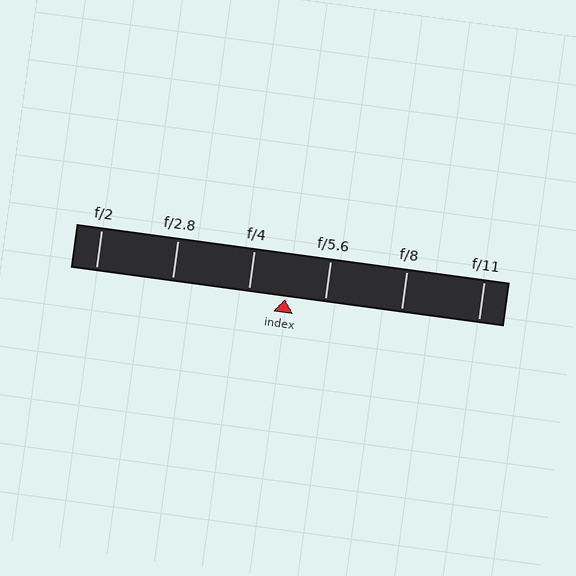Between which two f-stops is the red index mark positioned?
The index mark is between f/4 and f/5.6.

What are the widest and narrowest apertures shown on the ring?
The widest aperture shown is f/2 and the narrowest is f/11.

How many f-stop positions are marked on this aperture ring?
There are 6 f-stop positions marked.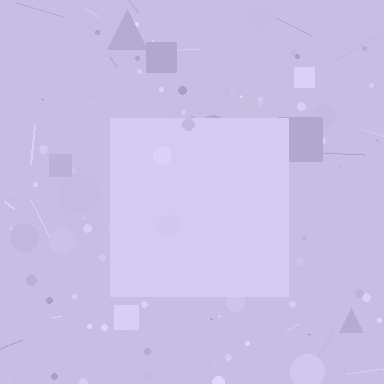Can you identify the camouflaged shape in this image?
The camouflaged shape is a square.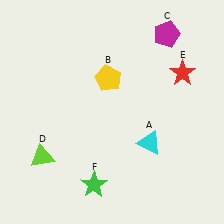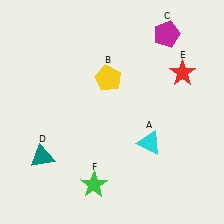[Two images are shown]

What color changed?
The triangle (D) changed from lime in Image 1 to teal in Image 2.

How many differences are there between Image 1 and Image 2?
There is 1 difference between the two images.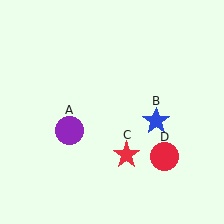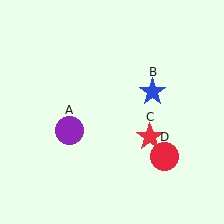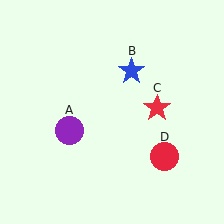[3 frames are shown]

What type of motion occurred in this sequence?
The blue star (object B), red star (object C) rotated counterclockwise around the center of the scene.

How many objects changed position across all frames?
2 objects changed position: blue star (object B), red star (object C).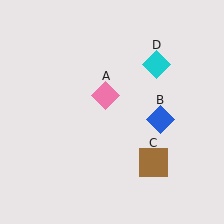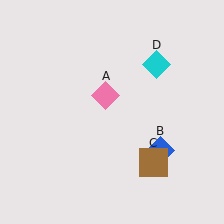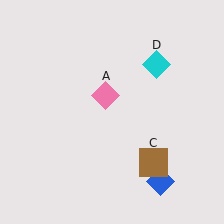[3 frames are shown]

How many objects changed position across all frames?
1 object changed position: blue diamond (object B).